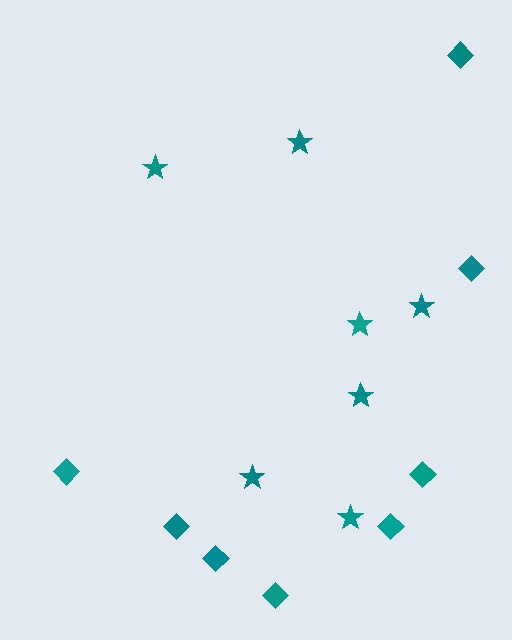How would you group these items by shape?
There are 2 groups: one group of diamonds (8) and one group of stars (7).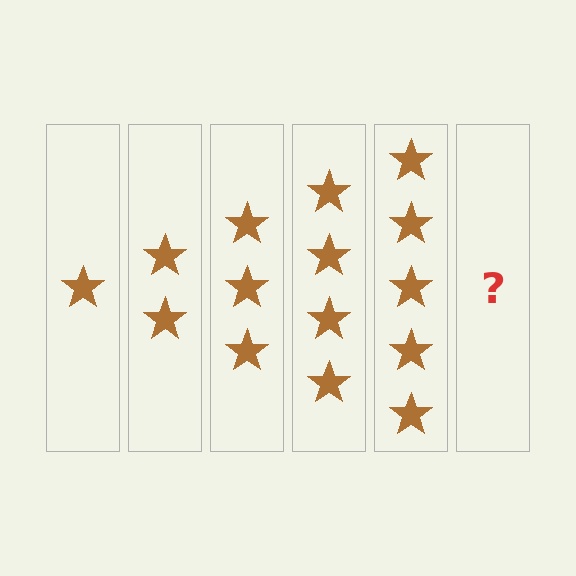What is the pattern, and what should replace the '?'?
The pattern is that each step adds one more star. The '?' should be 6 stars.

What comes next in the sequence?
The next element should be 6 stars.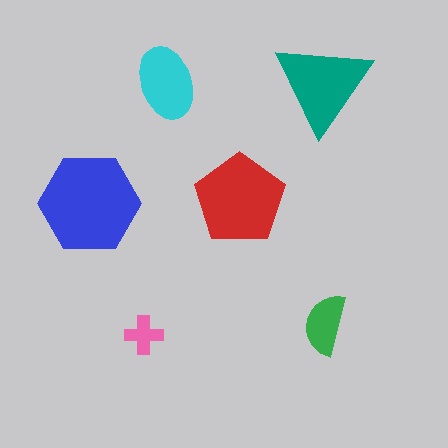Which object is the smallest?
The pink cross.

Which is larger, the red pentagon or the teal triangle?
The red pentagon.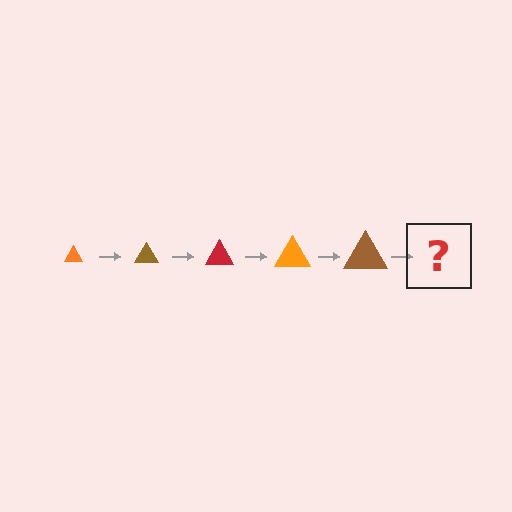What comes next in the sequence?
The next element should be a red triangle, larger than the previous one.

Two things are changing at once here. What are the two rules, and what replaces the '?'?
The two rules are that the triangle grows larger each step and the color cycles through orange, brown, and red. The '?' should be a red triangle, larger than the previous one.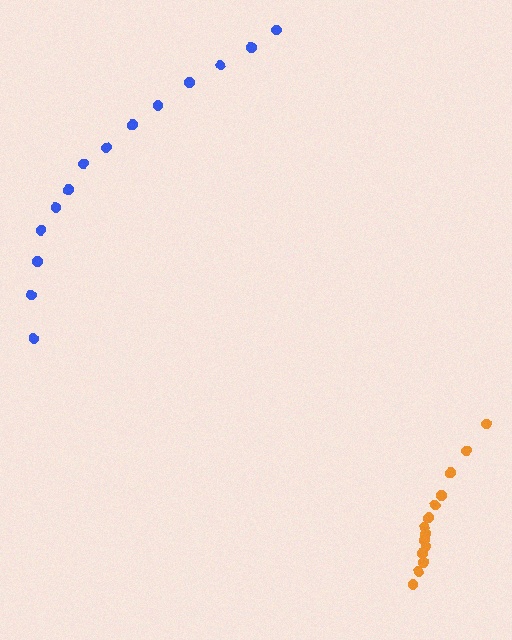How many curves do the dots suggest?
There are 2 distinct paths.